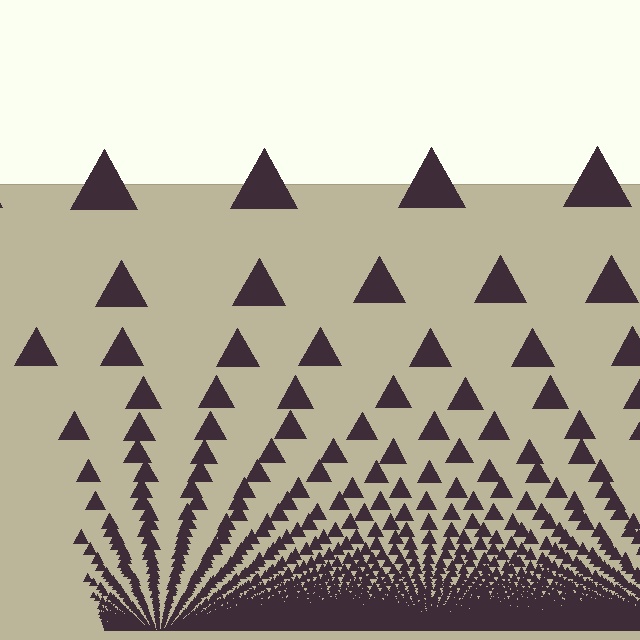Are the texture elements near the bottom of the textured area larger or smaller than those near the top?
Smaller. The gradient is inverted — elements near the bottom are smaller and denser.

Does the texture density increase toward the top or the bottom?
Density increases toward the bottom.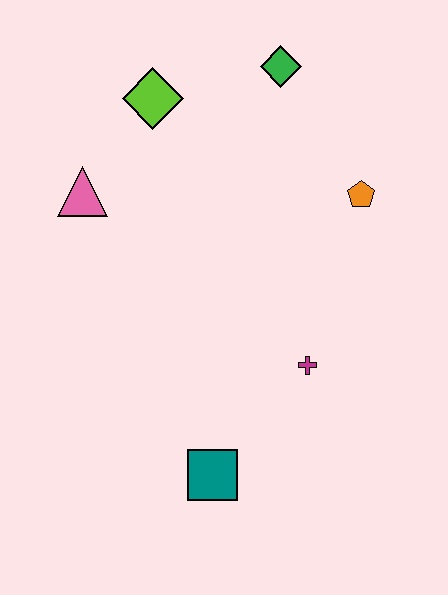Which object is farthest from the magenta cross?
The lime diamond is farthest from the magenta cross.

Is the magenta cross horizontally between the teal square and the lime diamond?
No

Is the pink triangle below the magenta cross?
No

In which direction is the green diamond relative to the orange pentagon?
The green diamond is above the orange pentagon.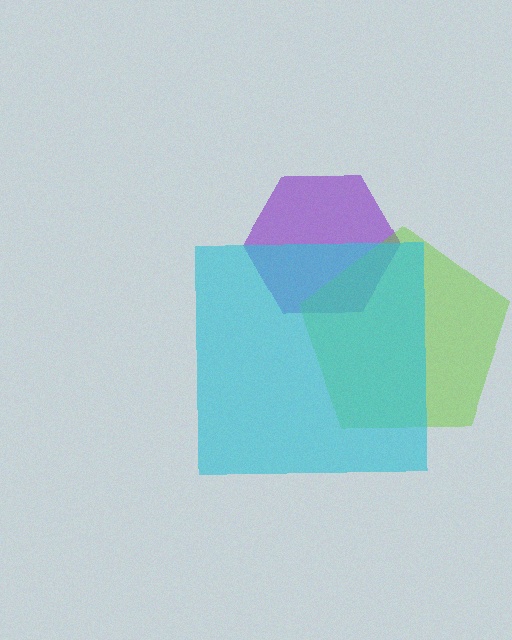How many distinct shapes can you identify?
There are 3 distinct shapes: a purple hexagon, a lime pentagon, a cyan square.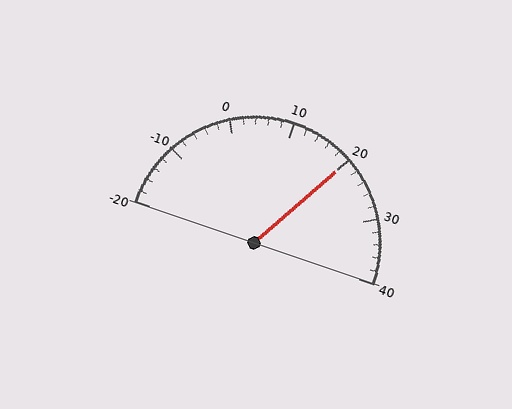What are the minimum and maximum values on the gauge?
The gauge ranges from -20 to 40.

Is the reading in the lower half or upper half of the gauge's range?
The reading is in the upper half of the range (-20 to 40).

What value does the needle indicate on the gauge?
The needle indicates approximately 20.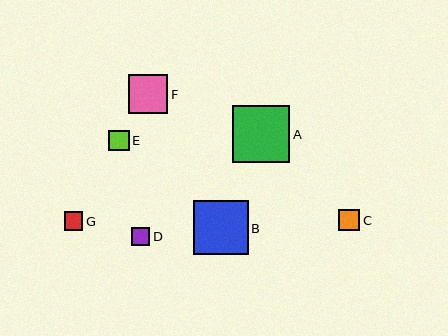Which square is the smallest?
Square D is the smallest with a size of approximately 18 pixels.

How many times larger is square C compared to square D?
Square C is approximately 1.2 times the size of square D.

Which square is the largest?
Square A is the largest with a size of approximately 58 pixels.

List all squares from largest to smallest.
From largest to smallest: A, B, F, C, E, G, D.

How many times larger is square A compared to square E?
Square A is approximately 2.8 times the size of square E.